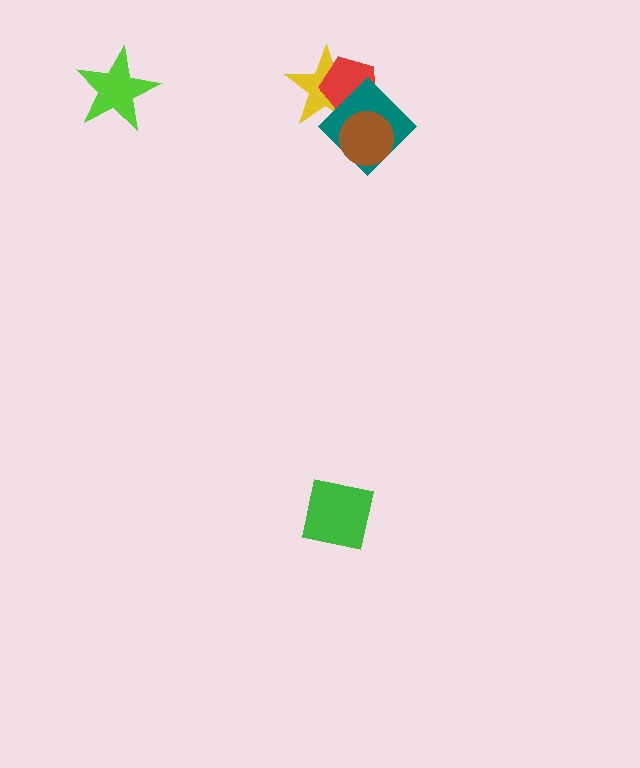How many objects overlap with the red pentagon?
2 objects overlap with the red pentagon.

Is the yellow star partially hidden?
Yes, it is partially covered by another shape.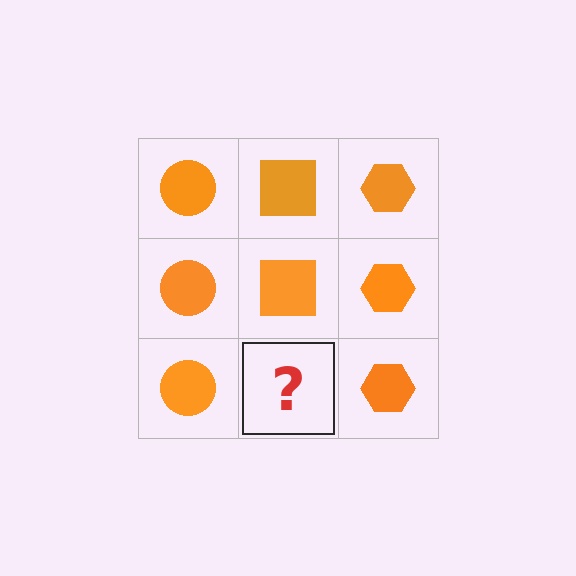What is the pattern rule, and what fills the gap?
The rule is that each column has a consistent shape. The gap should be filled with an orange square.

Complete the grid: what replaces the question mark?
The question mark should be replaced with an orange square.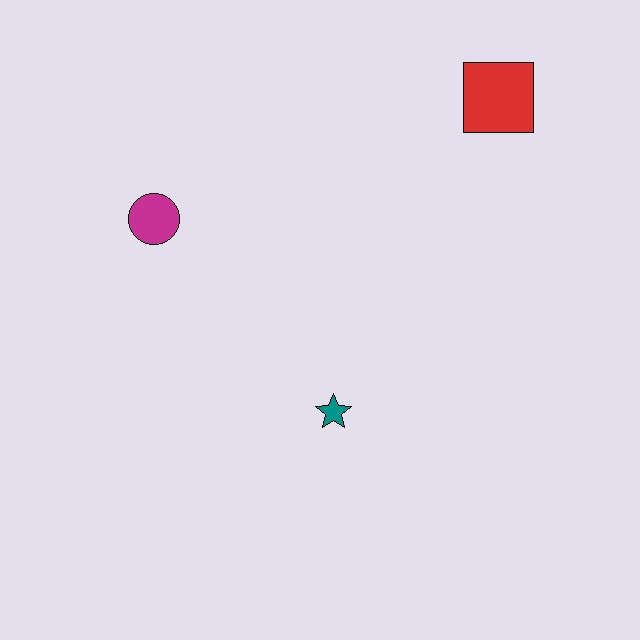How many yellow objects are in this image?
There are no yellow objects.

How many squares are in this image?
There is 1 square.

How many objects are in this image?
There are 3 objects.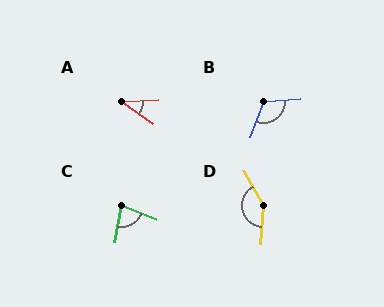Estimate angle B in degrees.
Approximately 115 degrees.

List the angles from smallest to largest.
A (38°), C (79°), B (115°), D (147°).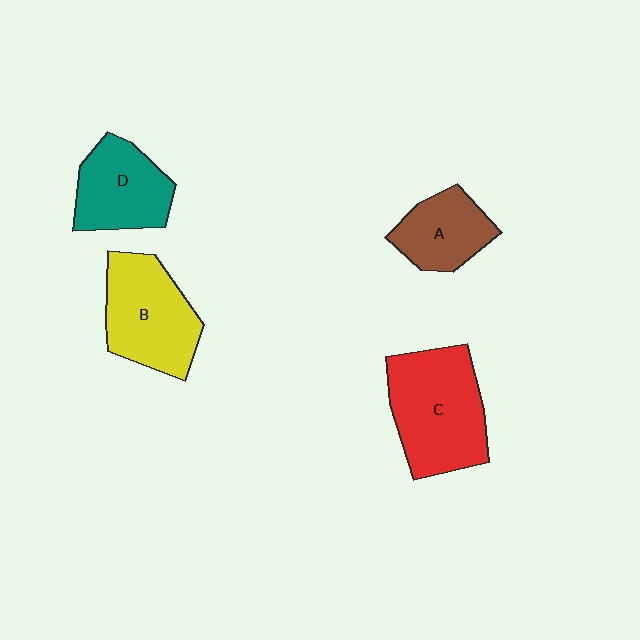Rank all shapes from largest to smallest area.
From largest to smallest: C (red), B (yellow), D (teal), A (brown).